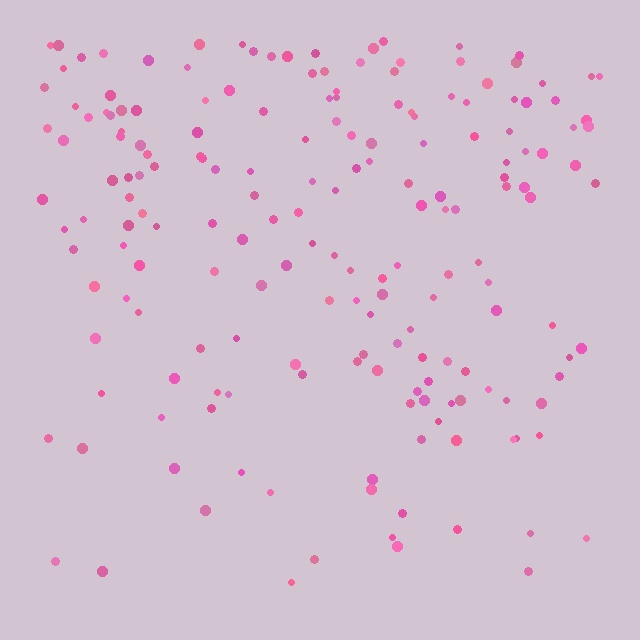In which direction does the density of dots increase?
From bottom to top, with the top side densest.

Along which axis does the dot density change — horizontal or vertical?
Vertical.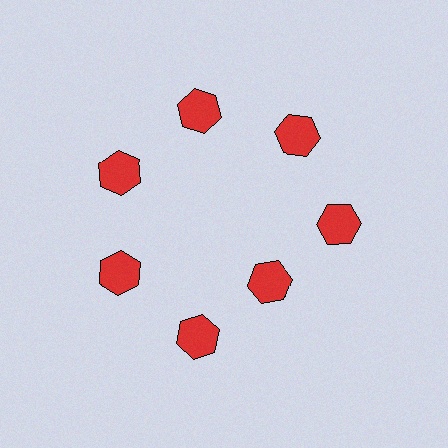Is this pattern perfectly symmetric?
No. The 7 red hexagons are arranged in a ring, but one element near the 5 o'clock position is pulled inward toward the center, breaking the 7-fold rotational symmetry.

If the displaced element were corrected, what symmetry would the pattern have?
It would have 7-fold rotational symmetry — the pattern would map onto itself every 51 degrees.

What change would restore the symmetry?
The symmetry would be restored by moving it outward, back onto the ring so that all 7 hexagons sit at equal angles and equal distance from the center.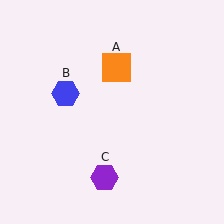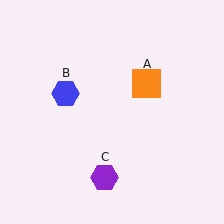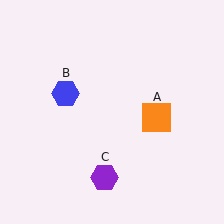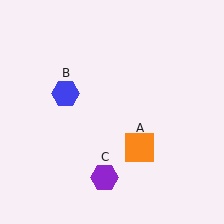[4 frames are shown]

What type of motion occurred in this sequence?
The orange square (object A) rotated clockwise around the center of the scene.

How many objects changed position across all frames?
1 object changed position: orange square (object A).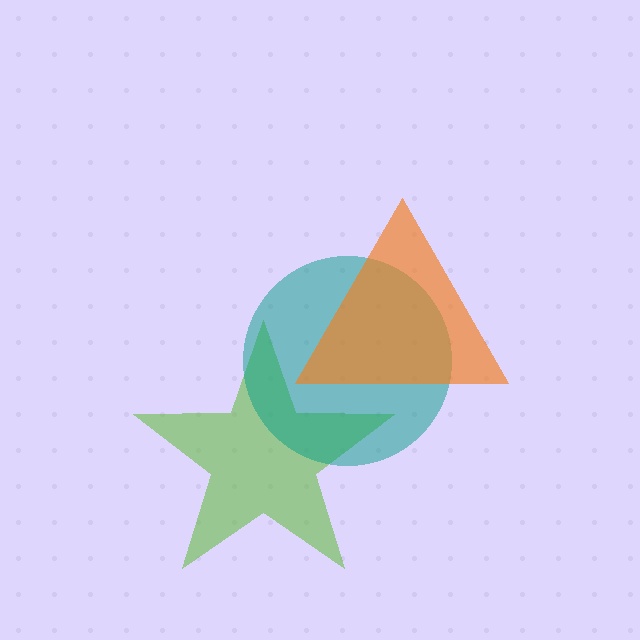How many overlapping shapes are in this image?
There are 3 overlapping shapes in the image.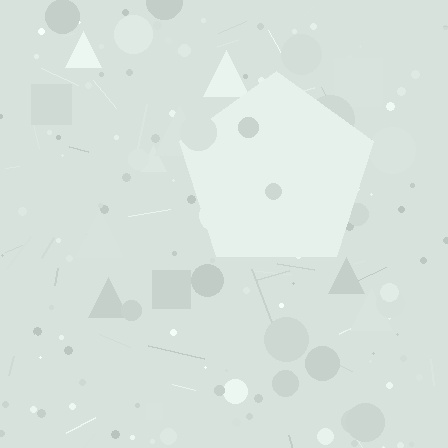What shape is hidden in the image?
A pentagon is hidden in the image.